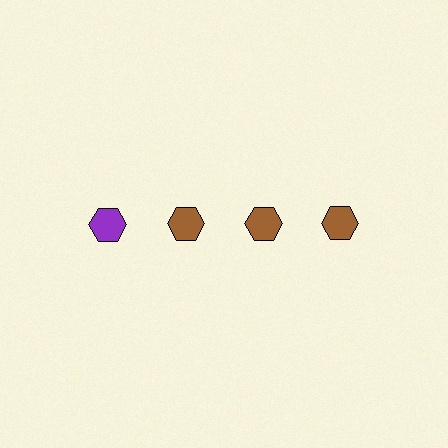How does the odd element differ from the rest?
It has a different color: purple instead of brown.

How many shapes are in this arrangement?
There are 4 shapes arranged in a grid pattern.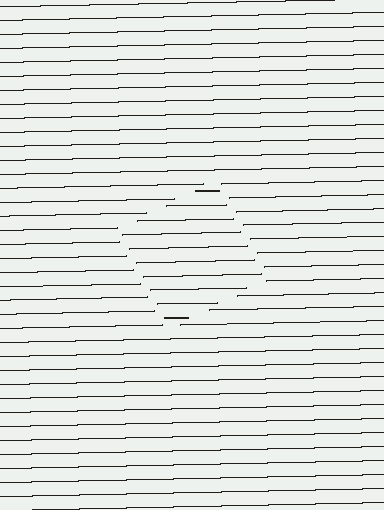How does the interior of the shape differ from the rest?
The interior of the shape contains the same grating, shifted by half a period — the contour is defined by the phase discontinuity where line-ends from the inner and outer gratings abut.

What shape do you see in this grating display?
An illusory square. The interior of the shape contains the same grating, shifted by half a period — the contour is defined by the phase discontinuity where line-ends from the inner and outer gratings abut.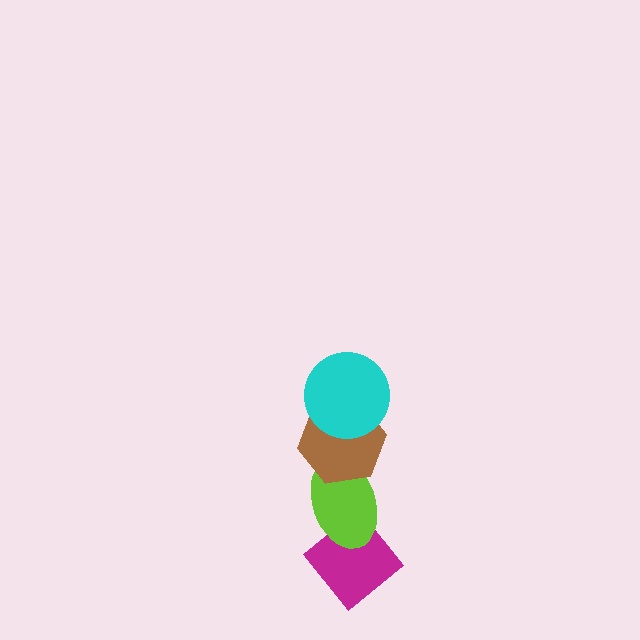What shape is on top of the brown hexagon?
The cyan circle is on top of the brown hexagon.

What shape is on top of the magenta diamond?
The lime ellipse is on top of the magenta diamond.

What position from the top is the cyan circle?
The cyan circle is 1st from the top.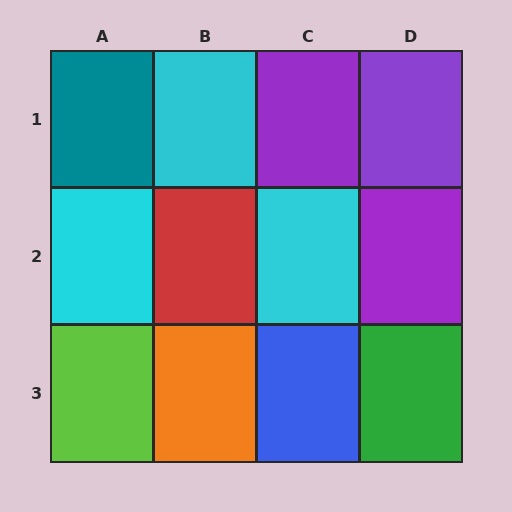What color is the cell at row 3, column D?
Green.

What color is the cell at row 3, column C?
Blue.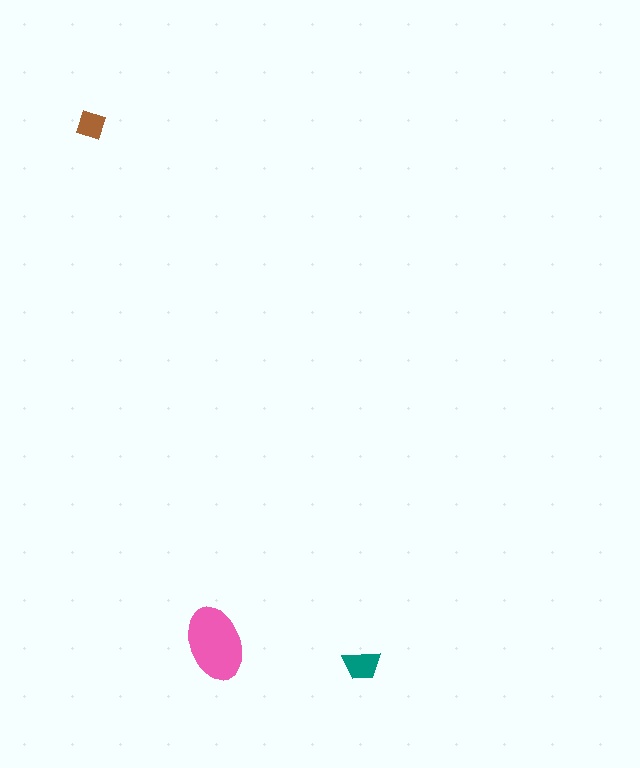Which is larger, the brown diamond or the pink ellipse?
The pink ellipse.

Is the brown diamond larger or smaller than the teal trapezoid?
Smaller.